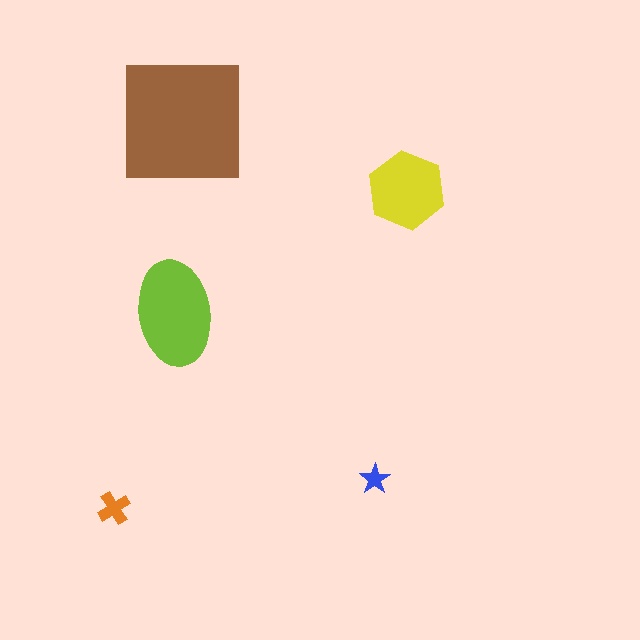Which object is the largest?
The brown square.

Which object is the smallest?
The blue star.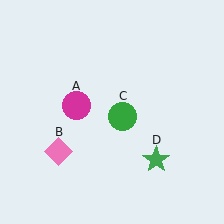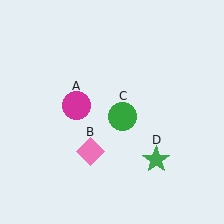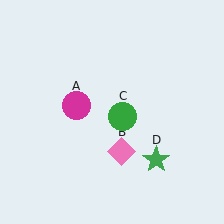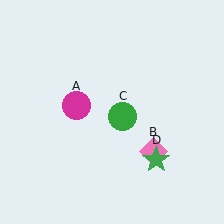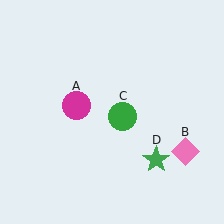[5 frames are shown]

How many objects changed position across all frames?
1 object changed position: pink diamond (object B).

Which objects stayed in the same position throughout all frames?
Magenta circle (object A) and green circle (object C) and green star (object D) remained stationary.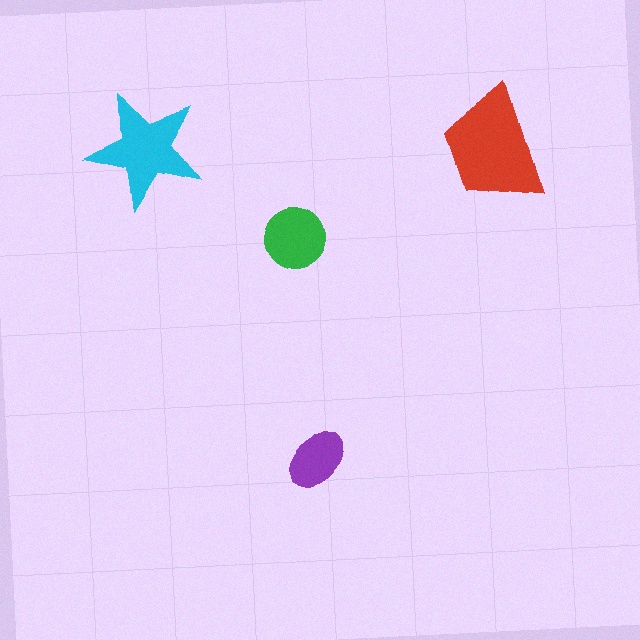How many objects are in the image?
There are 4 objects in the image.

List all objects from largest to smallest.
The red trapezoid, the cyan star, the green circle, the purple ellipse.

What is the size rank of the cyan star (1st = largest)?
2nd.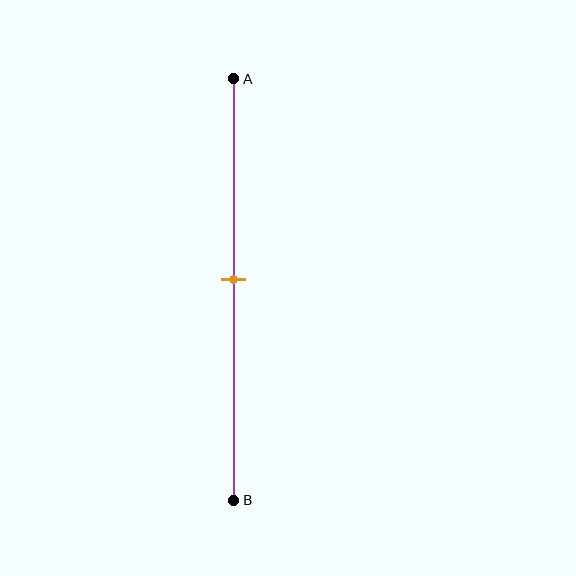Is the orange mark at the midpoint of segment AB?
Yes, the mark is approximately at the midpoint.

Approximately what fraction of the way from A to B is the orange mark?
The orange mark is approximately 50% of the way from A to B.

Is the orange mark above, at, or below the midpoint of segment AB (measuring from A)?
The orange mark is approximately at the midpoint of segment AB.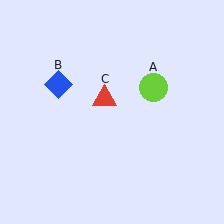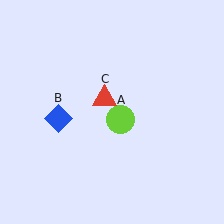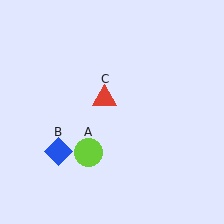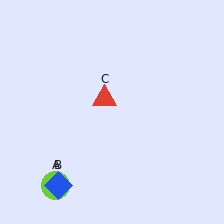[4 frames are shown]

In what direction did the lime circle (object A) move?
The lime circle (object A) moved down and to the left.